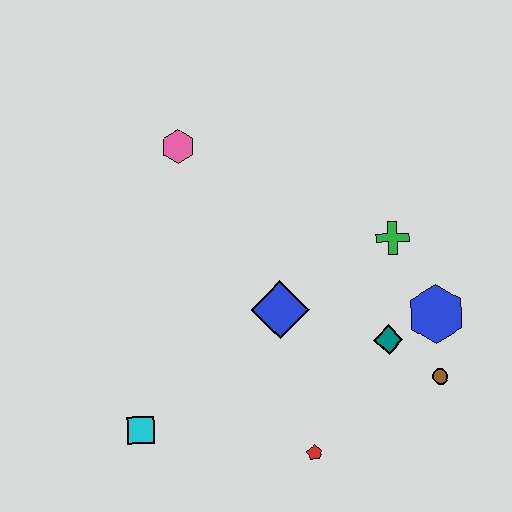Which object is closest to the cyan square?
The red pentagon is closest to the cyan square.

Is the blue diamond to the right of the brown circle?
No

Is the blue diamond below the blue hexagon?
No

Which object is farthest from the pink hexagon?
The brown circle is farthest from the pink hexagon.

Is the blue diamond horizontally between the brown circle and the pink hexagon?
Yes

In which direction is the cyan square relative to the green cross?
The cyan square is to the left of the green cross.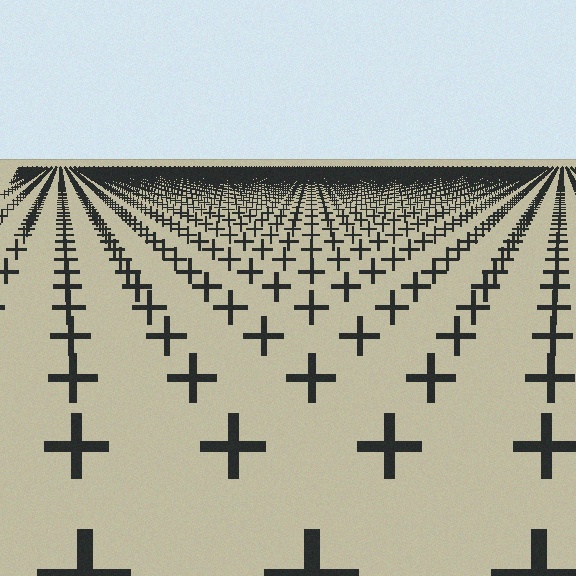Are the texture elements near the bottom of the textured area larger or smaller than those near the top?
Larger. Near the bottom, elements are closer to the viewer and appear at a bigger on-screen size.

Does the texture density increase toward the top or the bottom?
Density increases toward the top.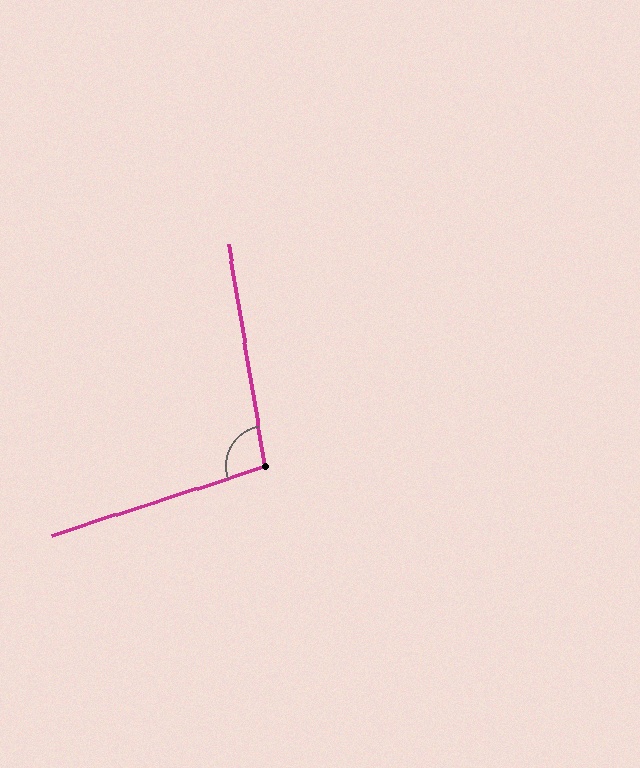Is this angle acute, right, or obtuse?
It is obtuse.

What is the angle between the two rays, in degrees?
Approximately 99 degrees.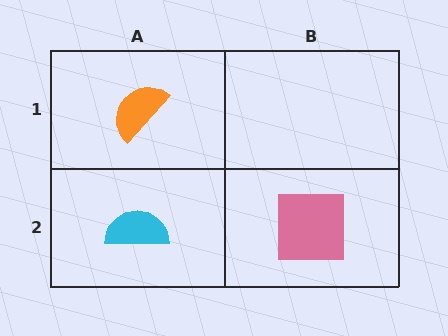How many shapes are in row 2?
2 shapes.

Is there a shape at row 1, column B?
No, that cell is empty.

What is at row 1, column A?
An orange semicircle.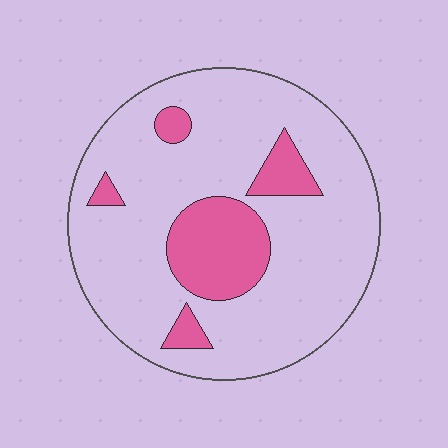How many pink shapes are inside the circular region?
5.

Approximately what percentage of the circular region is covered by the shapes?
Approximately 20%.